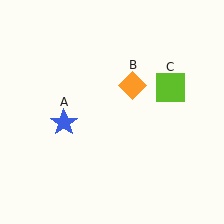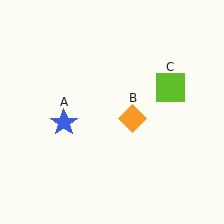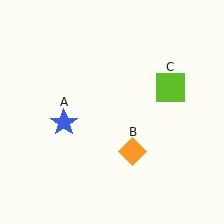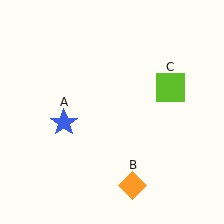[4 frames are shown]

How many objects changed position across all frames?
1 object changed position: orange diamond (object B).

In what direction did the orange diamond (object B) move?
The orange diamond (object B) moved down.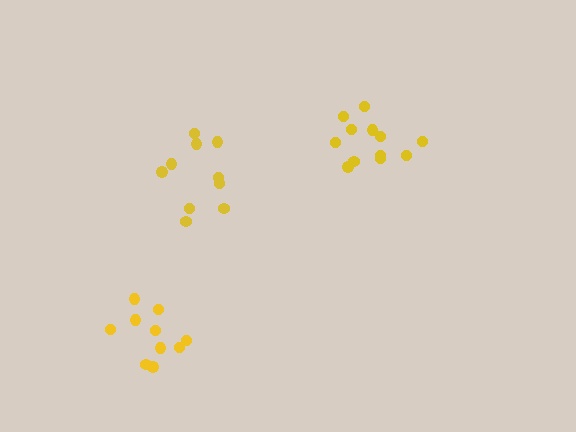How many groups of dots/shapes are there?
There are 3 groups.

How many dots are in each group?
Group 1: 10 dots, Group 2: 12 dots, Group 3: 10 dots (32 total).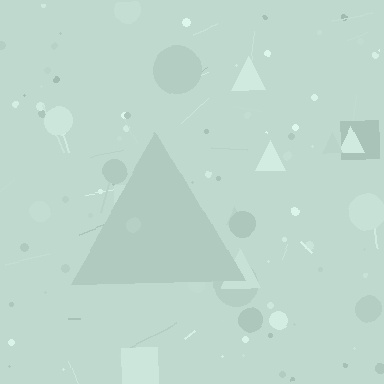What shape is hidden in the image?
A triangle is hidden in the image.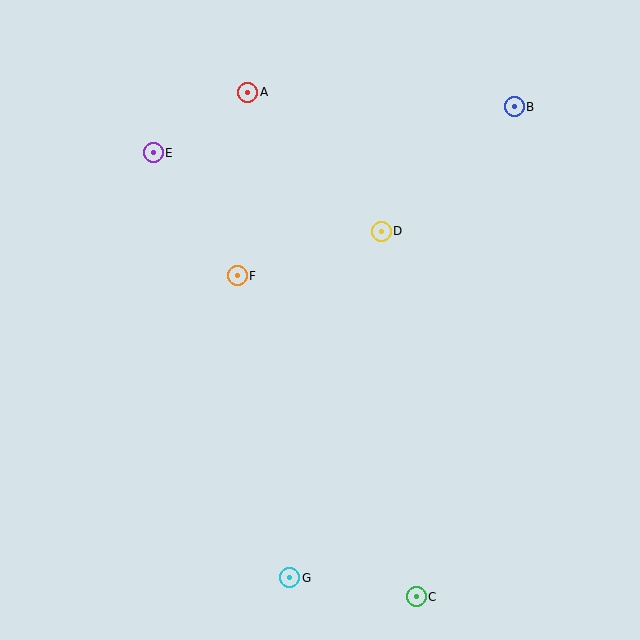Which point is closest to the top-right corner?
Point B is closest to the top-right corner.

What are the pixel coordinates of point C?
Point C is at (416, 597).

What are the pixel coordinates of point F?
Point F is at (237, 276).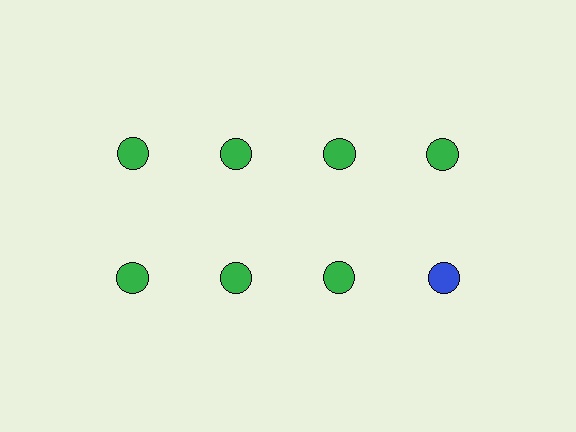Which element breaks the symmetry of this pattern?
The blue circle in the second row, second from right column breaks the symmetry. All other shapes are green circles.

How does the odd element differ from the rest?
It has a different color: blue instead of green.